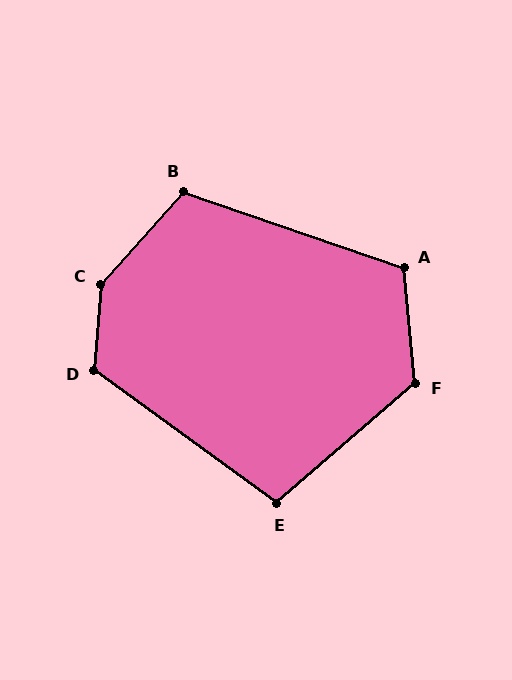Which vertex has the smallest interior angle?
E, at approximately 103 degrees.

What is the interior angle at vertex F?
Approximately 126 degrees (obtuse).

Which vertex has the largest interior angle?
C, at approximately 143 degrees.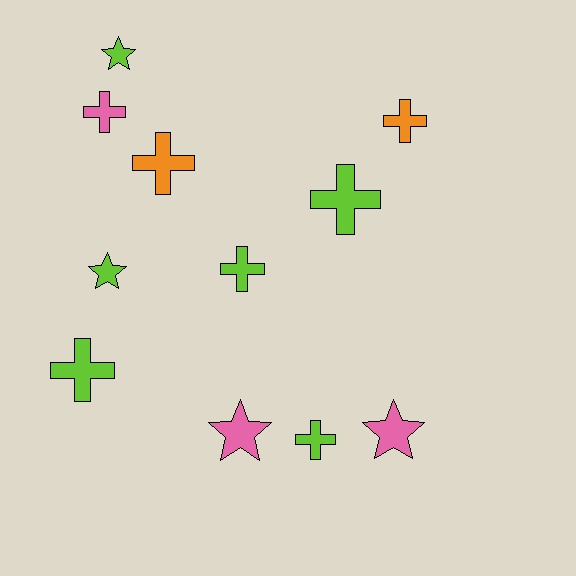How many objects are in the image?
There are 11 objects.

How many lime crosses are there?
There are 4 lime crosses.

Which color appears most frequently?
Lime, with 6 objects.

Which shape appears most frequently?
Cross, with 7 objects.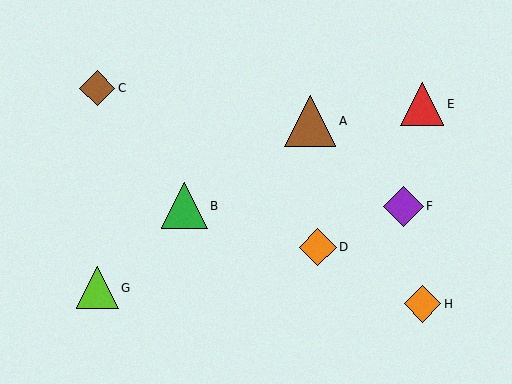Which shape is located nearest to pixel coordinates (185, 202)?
The green triangle (labeled B) at (184, 206) is nearest to that location.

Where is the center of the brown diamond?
The center of the brown diamond is at (97, 88).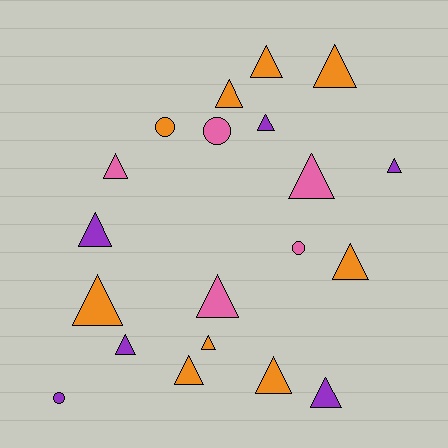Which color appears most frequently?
Orange, with 9 objects.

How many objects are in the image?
There are 20 objects.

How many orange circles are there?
There is 1 orange circle.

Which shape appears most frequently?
Triangle, with 16 objects.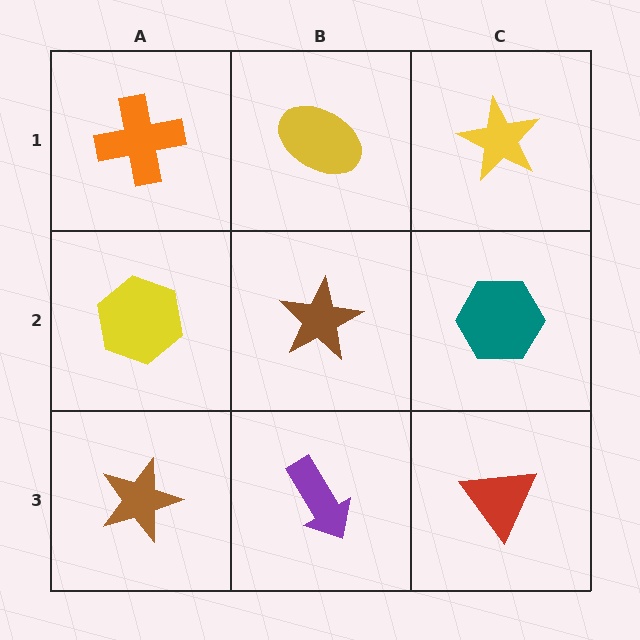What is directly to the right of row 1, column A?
A yellow ellipse.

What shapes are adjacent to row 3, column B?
A brown star (row 2, column B), a brown star (row 3, column A), a red triangle (row 3, column C).